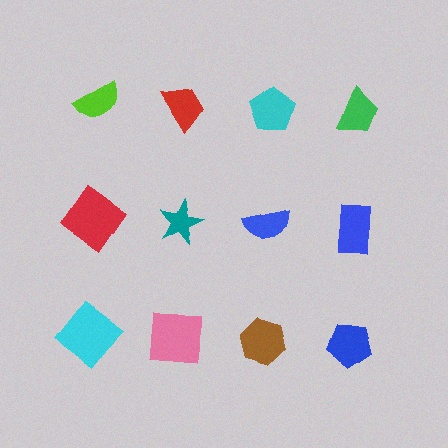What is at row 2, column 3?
A blue semicircle.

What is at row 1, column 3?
A cyan pentagon.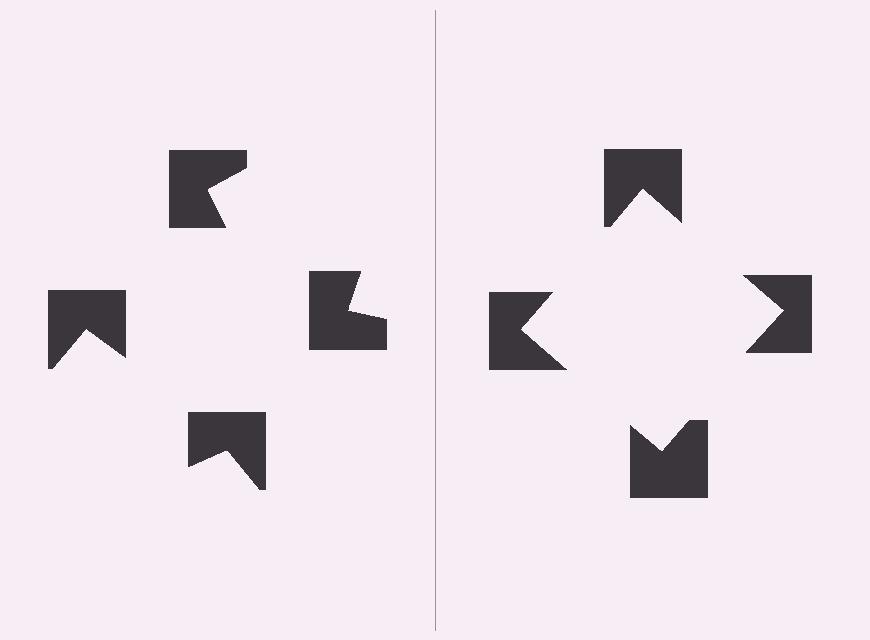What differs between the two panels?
The notched squares are positioned identically on both sides; only the wedge orientations differ. On the right they align to a square; on the left they are misaligned.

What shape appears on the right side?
An illusory square.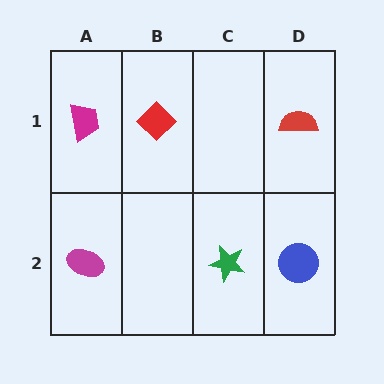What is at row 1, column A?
A magenta trapezoid.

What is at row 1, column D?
A red semicircle.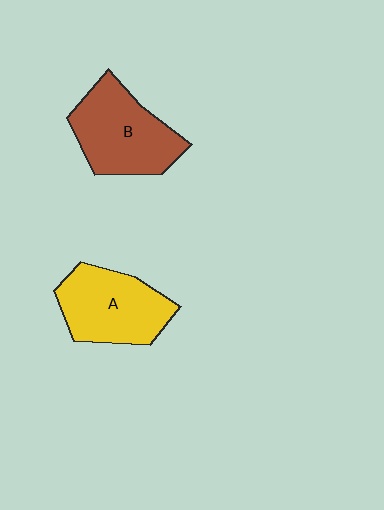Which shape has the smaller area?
Shape A (yellow).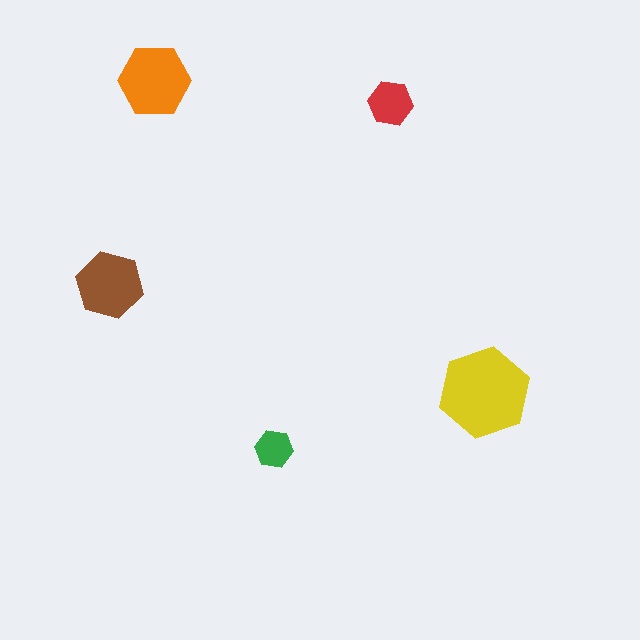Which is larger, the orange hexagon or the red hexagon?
The orange one.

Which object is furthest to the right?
The yellow hexagon is rightmost.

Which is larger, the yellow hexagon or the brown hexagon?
The yellow one.